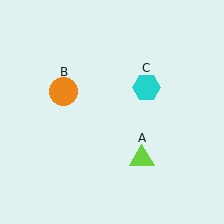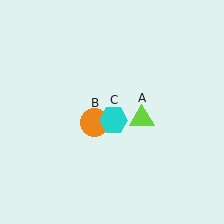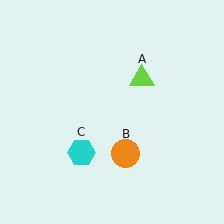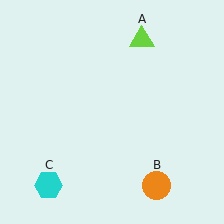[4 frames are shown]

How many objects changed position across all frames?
3 objects changed position: lime triangle (object A), orange circle (object B), cyan hexagon (object C).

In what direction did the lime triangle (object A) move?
The lime triangle (object A) moved up.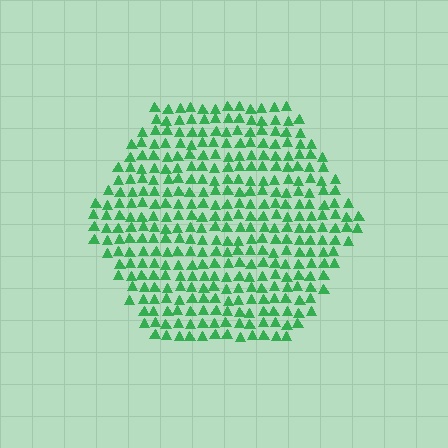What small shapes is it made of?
It is made of small triangles.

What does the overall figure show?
The overall figure shows a hexagon.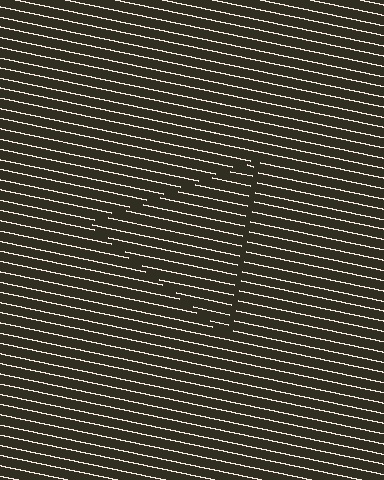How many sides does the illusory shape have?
3 sides — the line-ends trace a triangle.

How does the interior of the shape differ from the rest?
The interior of the shape contains the same grating, shifted by half a period — the contour is defined by the phase discontinuity where line-ends from the inner and outer gratings abut.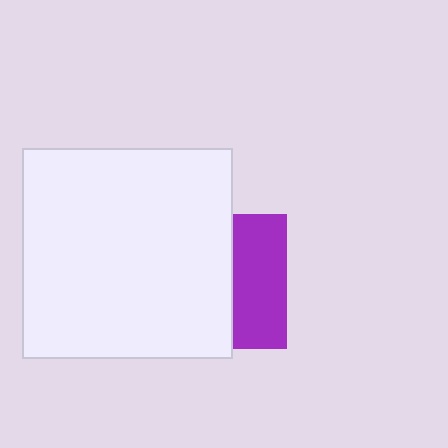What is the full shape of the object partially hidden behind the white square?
The partially hidden object is a purple square.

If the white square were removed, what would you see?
You would see the complete purple square.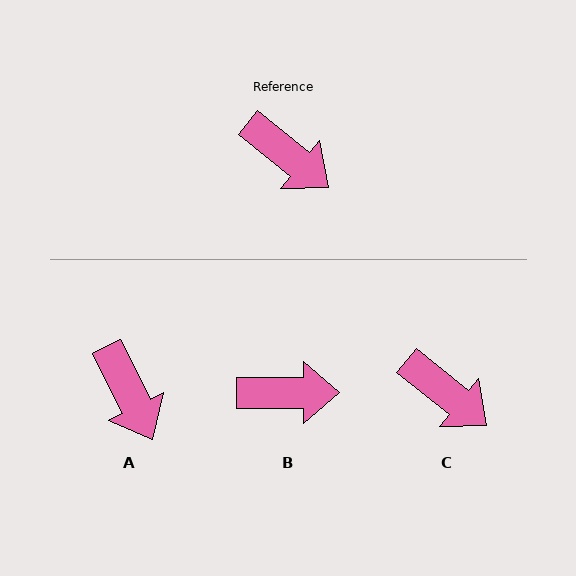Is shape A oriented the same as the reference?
No, it is off by about 25 degrees.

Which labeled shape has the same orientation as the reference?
C.